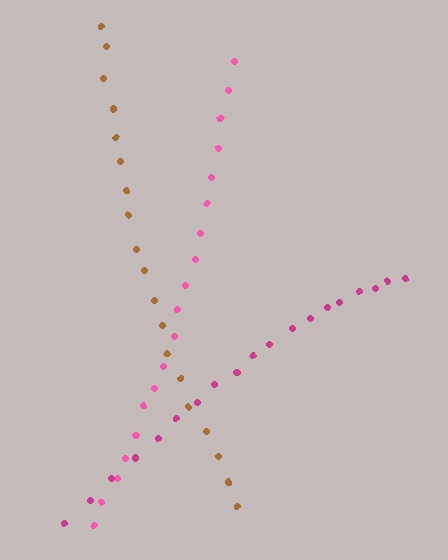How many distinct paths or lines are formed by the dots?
There are 3 distinct paths.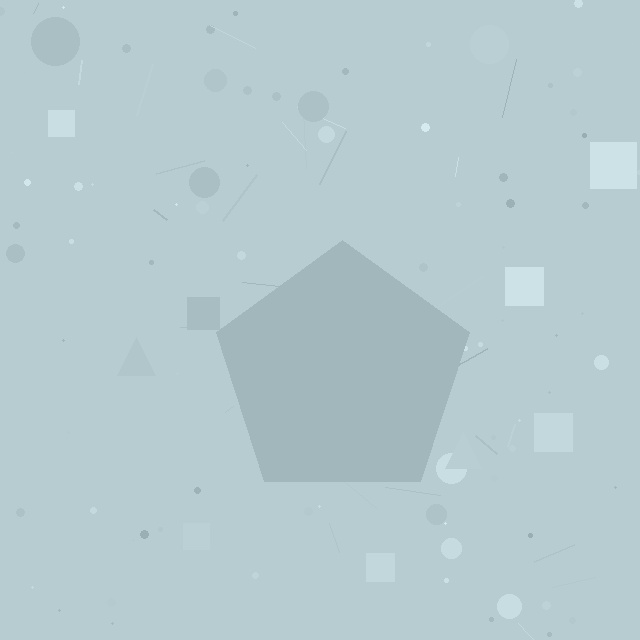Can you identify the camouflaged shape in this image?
The camouflaged shape is a pentagon.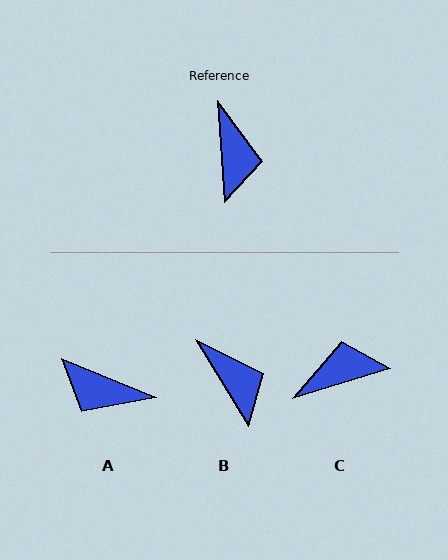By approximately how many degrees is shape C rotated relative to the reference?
Approximately 103 degrees counter-clockwise.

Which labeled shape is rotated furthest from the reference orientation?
A, about 116 degrees away.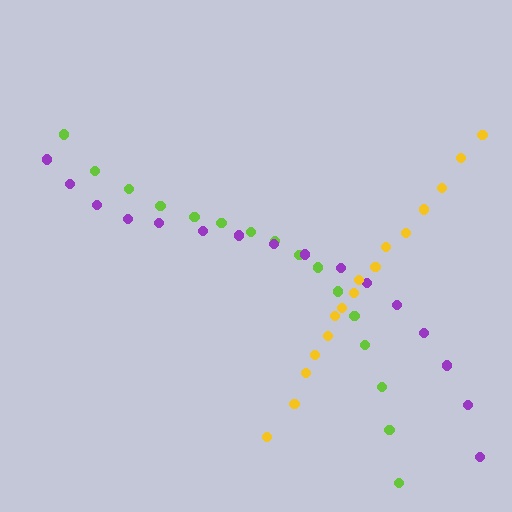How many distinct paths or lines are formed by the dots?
There are 3 distinct paths.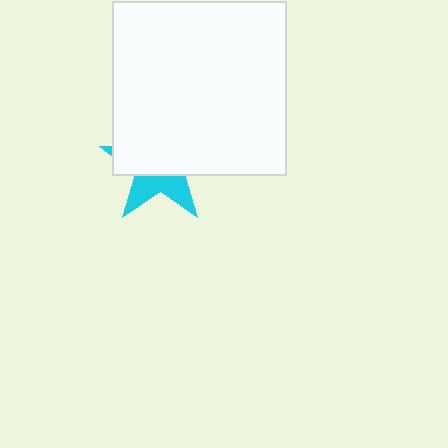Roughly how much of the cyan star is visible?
A small part of it is visible (roughly 36%).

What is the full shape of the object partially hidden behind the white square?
The partially hidden object is a cyan star.